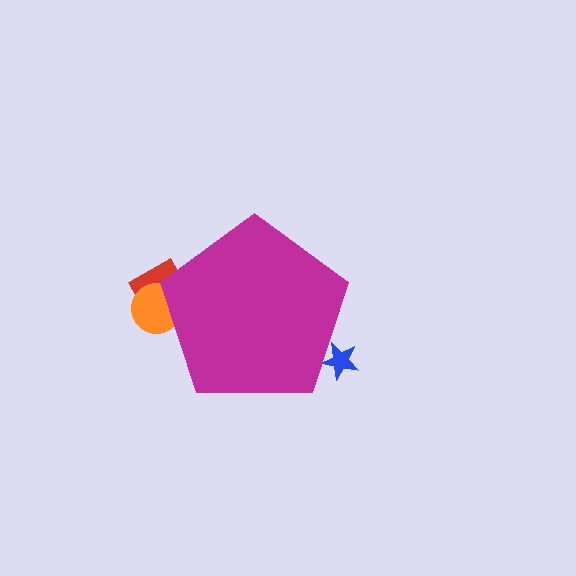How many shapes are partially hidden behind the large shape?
3 shapes are partially hidden.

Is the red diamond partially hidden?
Yes, the red diamond is partially hidden behind the magenta pentagon.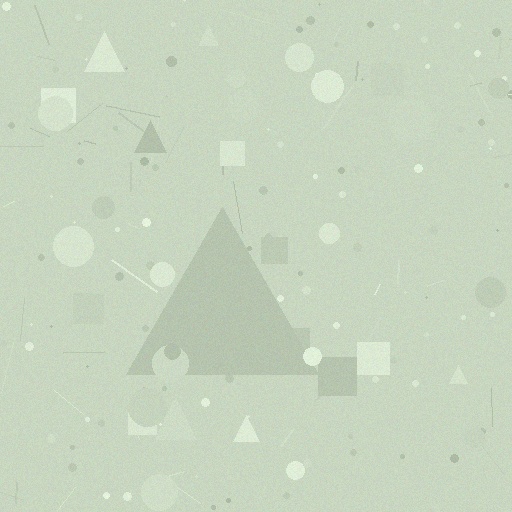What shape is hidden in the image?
A triangle is hidden in the image.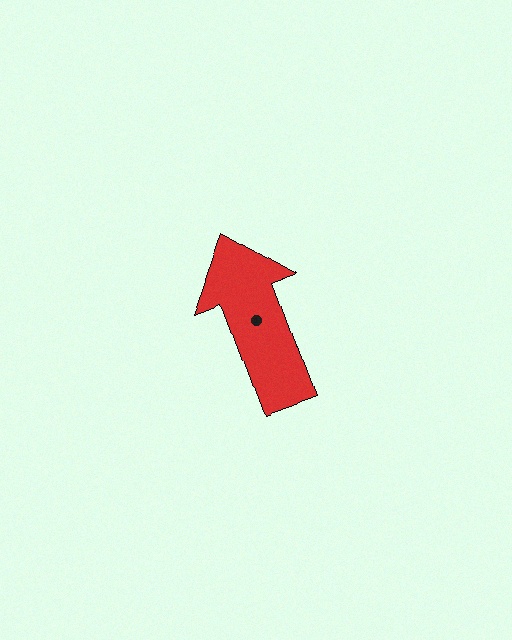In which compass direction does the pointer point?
North.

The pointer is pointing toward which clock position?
Roughly 11 o'clock.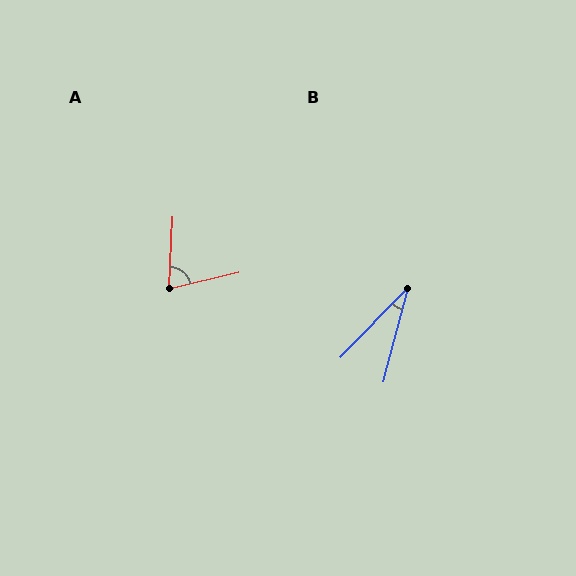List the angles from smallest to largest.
B (30°), A (74°).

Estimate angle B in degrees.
Approximately 30 degrees.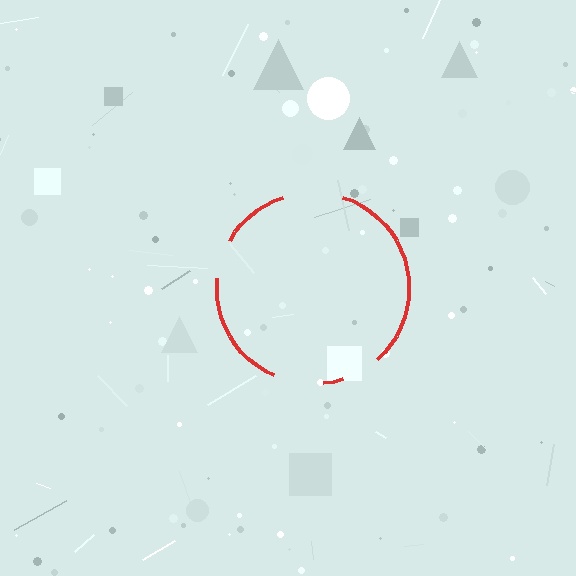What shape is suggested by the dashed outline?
The dashed outline suggests a circle.